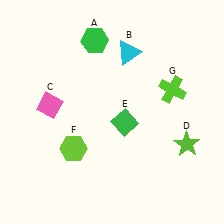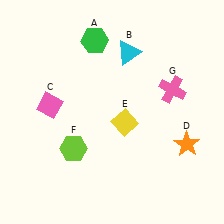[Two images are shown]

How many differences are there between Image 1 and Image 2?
There are 3 differences between the two images.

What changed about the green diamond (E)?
In Image 1, E is green. In Image 2, it changed to yellow.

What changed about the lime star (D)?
In Image 1, D is lime. In Image 2, it changed to orange.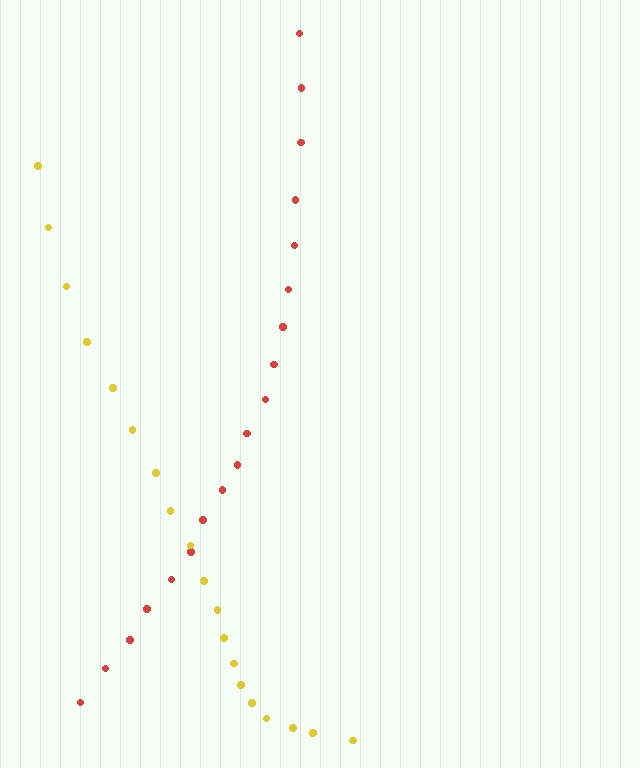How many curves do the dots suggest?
There are 2 distinct paths.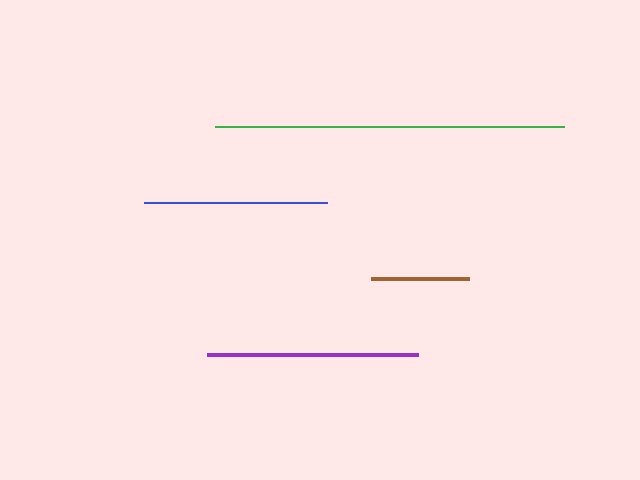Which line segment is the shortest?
The brown line is the shortest at approximately 98 pixels.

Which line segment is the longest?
The green line is the longest at approximately 349 pixels.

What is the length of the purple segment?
The purple segment is approximately 212 pixels long.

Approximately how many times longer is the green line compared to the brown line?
The green line is approximately 3.6 times the length of the brown line.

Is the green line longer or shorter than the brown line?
The green line is longer than the brown line.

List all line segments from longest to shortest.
From longest to shortest: green, purple, blue, brown.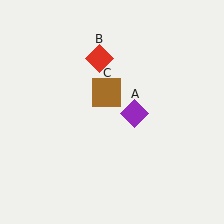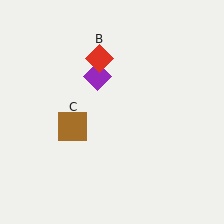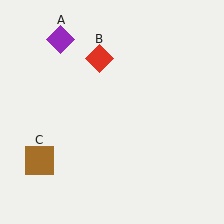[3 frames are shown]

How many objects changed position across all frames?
2 objects changed position: purple diamond (object A), brown square (object C).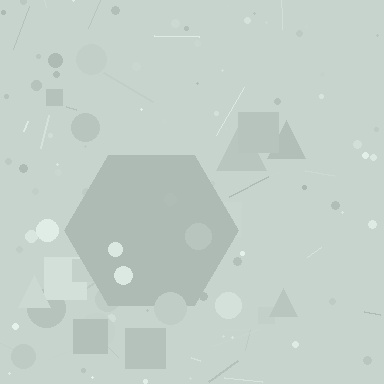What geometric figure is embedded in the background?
A hexagon is embedded in the background.